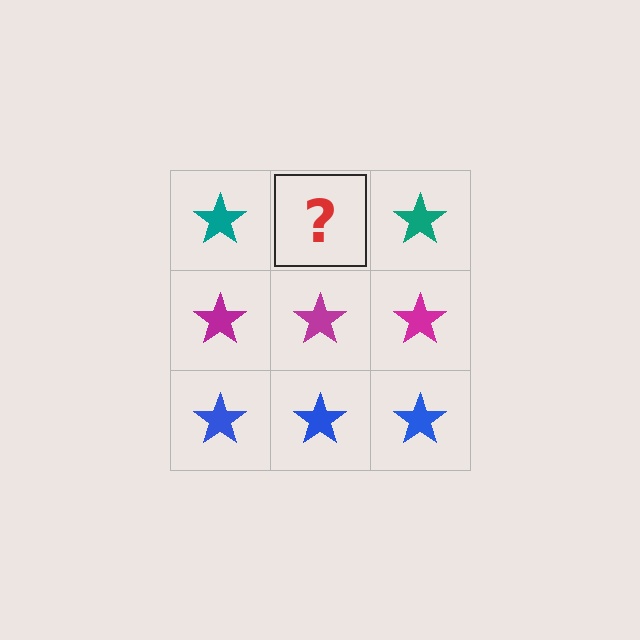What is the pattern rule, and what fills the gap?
The rule is that each row has a consistent color. The gap should be filled with a teal star.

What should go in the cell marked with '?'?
The missing cell should contain a teal star.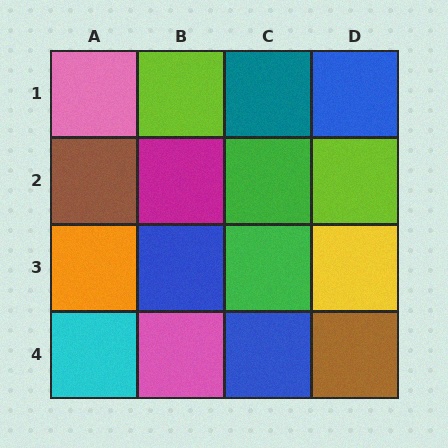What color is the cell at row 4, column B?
Pink.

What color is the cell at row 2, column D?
Lime.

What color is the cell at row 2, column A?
Brown.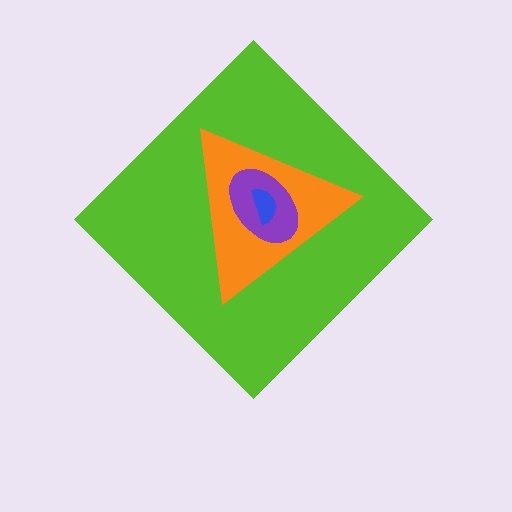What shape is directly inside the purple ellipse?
The blue semicircle.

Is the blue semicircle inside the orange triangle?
Yes.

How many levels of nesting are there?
4.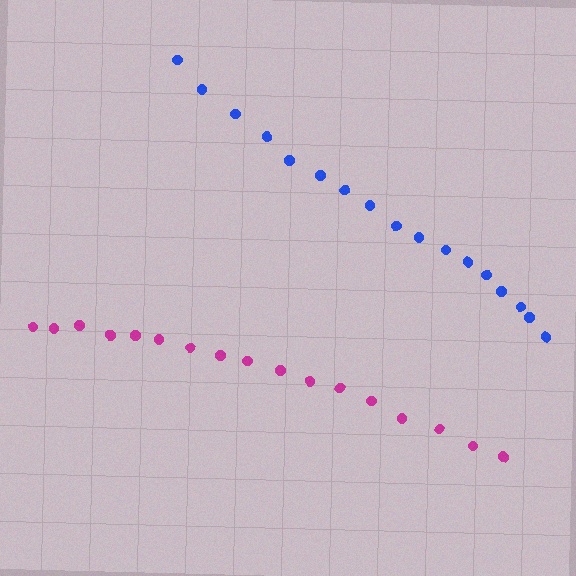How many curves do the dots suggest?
There are 2 distinct paths.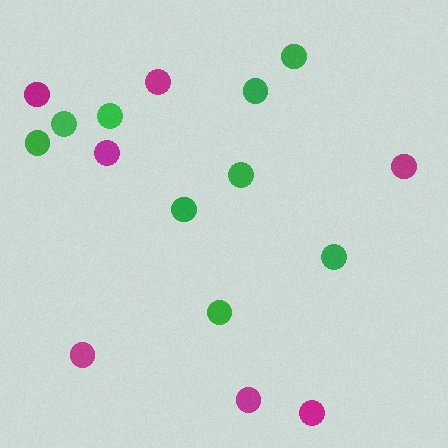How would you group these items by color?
There are 2 groups: one group of magenta circles (7) and one group of green circles (9).